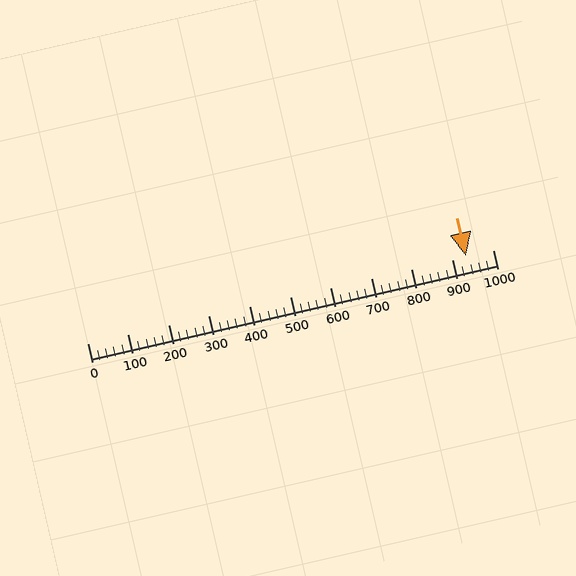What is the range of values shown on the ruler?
The ruler shows values from 0 to 1000.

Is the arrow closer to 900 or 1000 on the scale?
The arrow is closer to 900.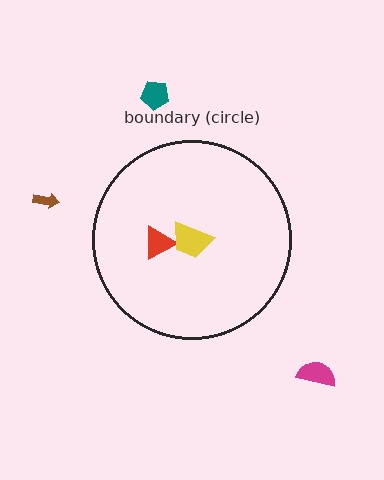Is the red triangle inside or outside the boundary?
Inside.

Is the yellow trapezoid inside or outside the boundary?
Inside.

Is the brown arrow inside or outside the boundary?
Outside.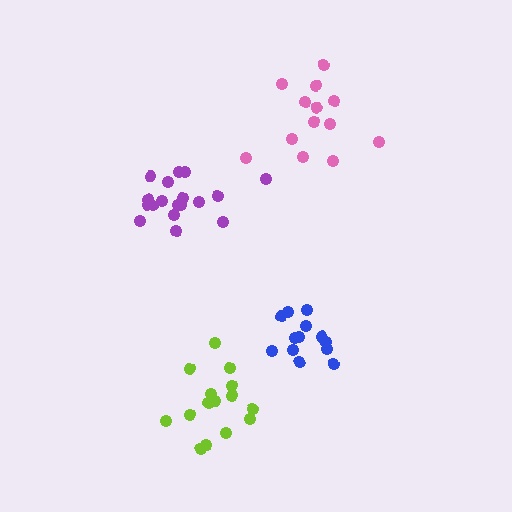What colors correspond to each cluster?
The clusters are colored: purple, pink, lime, blue.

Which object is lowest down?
The lime cluster is bottommost.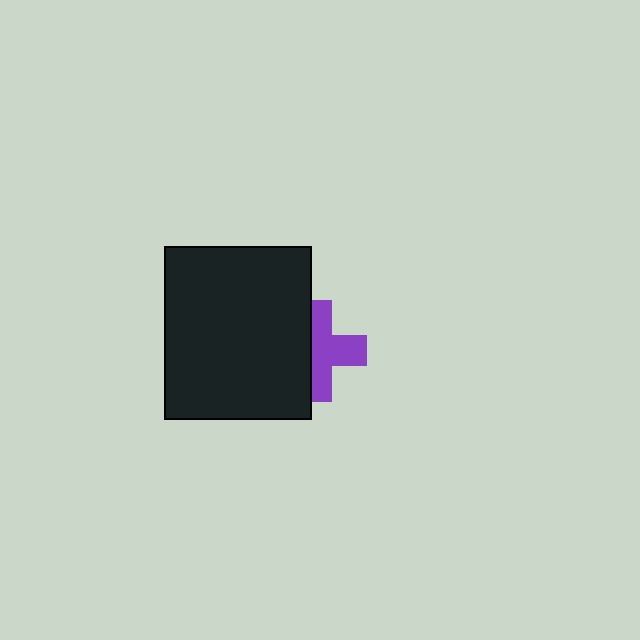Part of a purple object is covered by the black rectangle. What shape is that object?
It is a cross.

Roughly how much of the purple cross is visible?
About half of it is visible (roughly 60%).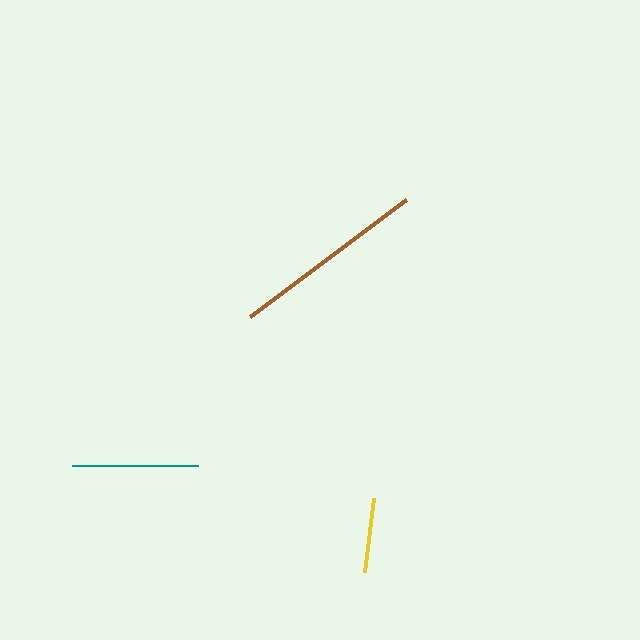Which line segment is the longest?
The brown line is the longest at approximately 195 pixels.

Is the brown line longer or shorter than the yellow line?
The brown line is longer than the yellow line.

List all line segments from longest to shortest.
From longest to shortest: brown, teal, yellow.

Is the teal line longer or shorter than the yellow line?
The teal line is longer than the yellow line.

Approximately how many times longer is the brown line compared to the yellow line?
The brown line is approximately 2.6 times the length of the yellow line.